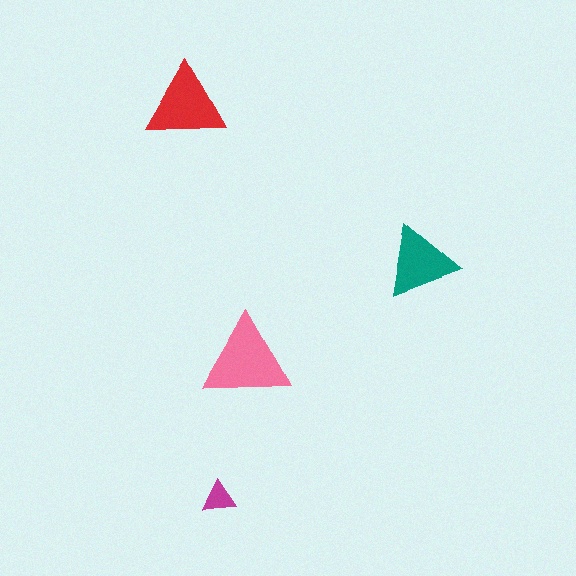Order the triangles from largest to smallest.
the pink one, the red one, the teal one, the magenta one.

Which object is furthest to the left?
The red triangle is leftmost.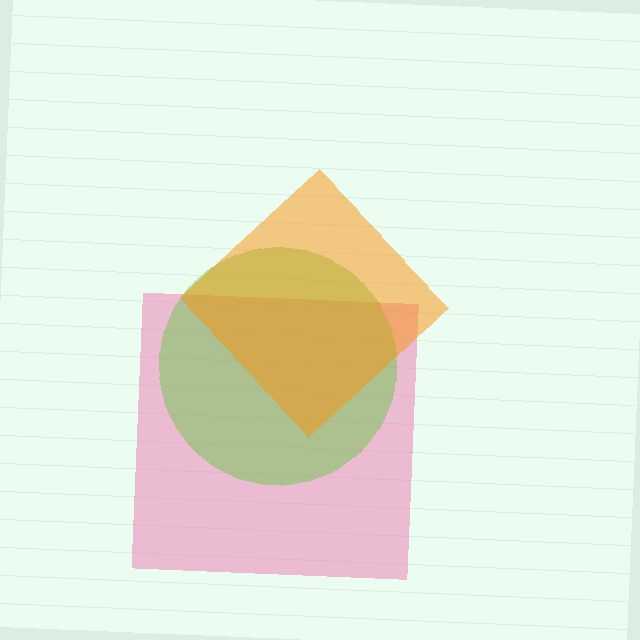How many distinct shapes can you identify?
There are 3 distinct shapes: a pink square, a lime circle, an orange diamond.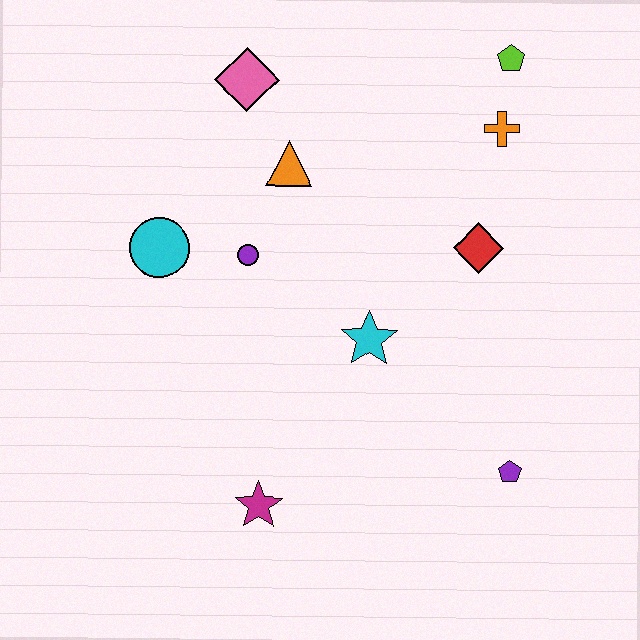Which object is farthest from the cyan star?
The lime pentagon is farthest from the cyan star.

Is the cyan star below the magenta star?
No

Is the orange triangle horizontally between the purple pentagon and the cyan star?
No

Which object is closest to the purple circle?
The cyan circle is closest to the purple circle.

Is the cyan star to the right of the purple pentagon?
No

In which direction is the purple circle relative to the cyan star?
The purple circle is to the left of the cyan star.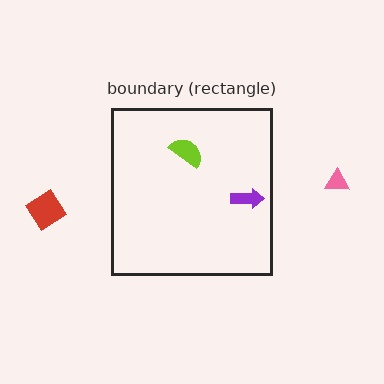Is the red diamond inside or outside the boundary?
Outside.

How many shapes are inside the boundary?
2 inside, 2 outside.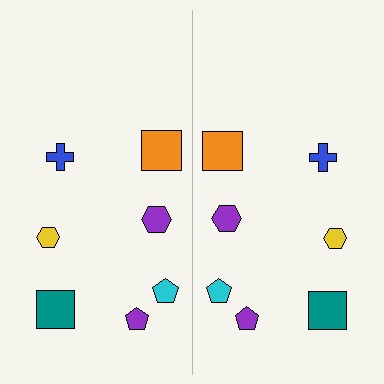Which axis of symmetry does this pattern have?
The pattern has a vertical axis of symmetry running through the center of the image.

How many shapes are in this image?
There are 14 shapes in this image.